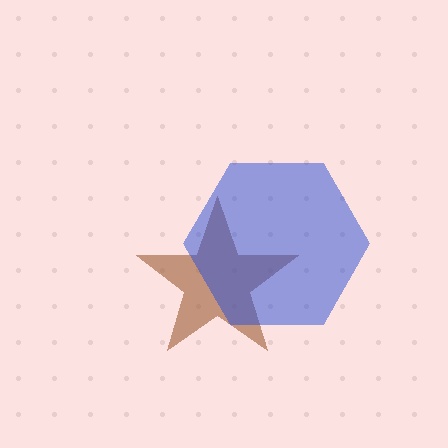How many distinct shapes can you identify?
There are 2 distinct shapes: a brown star, a blue hexagon.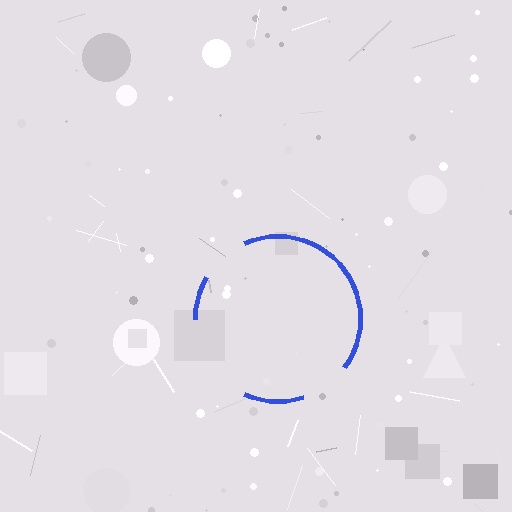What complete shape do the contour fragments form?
The contour fragments form a circle.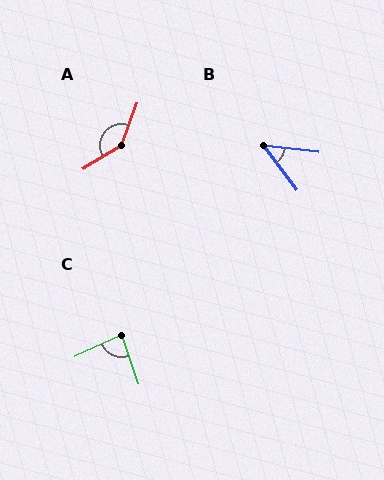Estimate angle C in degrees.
Approximately 85 degrees.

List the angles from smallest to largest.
B (47°), C (85°), A (141°).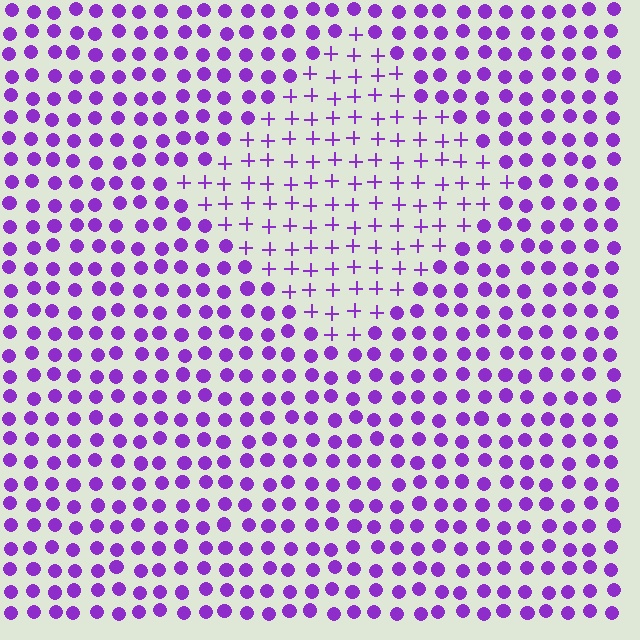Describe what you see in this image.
The image is filled with small purple elements arranged in a uniform grid. A diamond-shaped region contains plus signs, while the surrounding area contains circles. The boundary is defined purely by the change in element shape.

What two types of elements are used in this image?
The image uses plus signs inside the diamond region and circles outside it.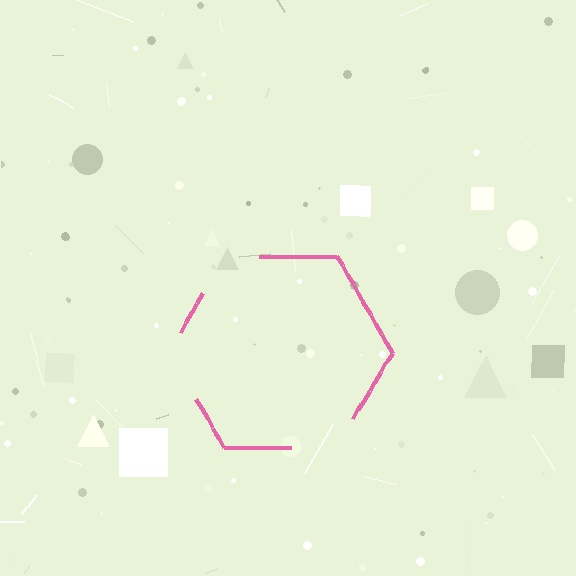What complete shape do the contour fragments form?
The contour fragments form a hexagon.